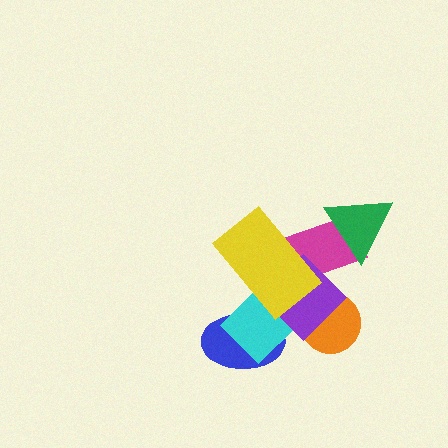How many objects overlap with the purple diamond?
5 objects overlap with the purple diamond.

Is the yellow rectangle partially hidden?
No, no other shape covers it.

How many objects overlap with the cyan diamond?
3 objects overlap with the cyan diamond.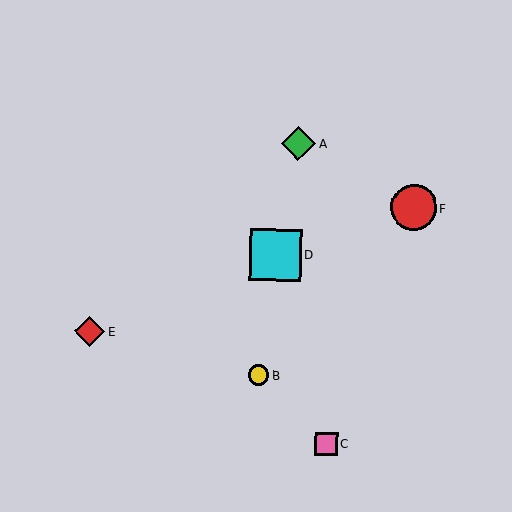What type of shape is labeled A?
Shape A is a green diamond.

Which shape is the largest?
The cyan square (labeled D) is the largest.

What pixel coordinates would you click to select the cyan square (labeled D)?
Click at (275, 255) to select the cyan square D.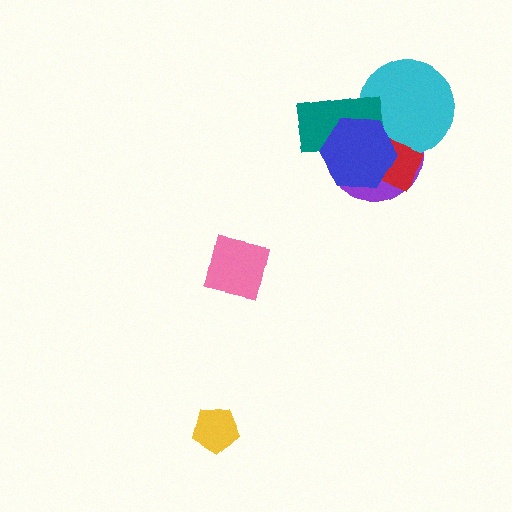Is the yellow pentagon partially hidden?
No, no other shape covers it.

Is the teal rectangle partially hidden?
Yes, it is partially covered by another shape.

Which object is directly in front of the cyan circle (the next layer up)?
The red diamond is directly in front of the cyan circle.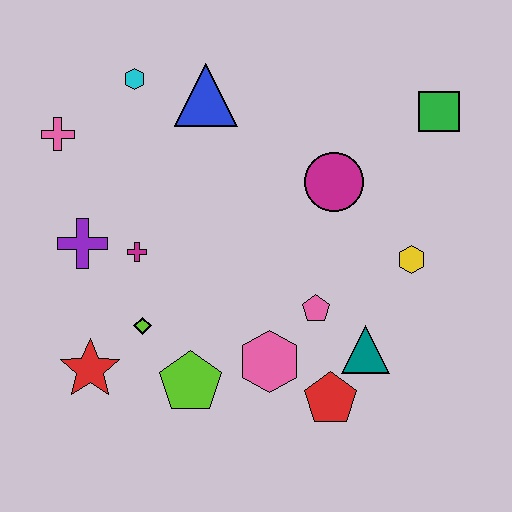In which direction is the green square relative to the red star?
The green square is to the right of the red star.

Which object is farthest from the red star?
The green square is farthest from the red star.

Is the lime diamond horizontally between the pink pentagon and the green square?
No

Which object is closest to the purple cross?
The magenta cross is closest to the purple cross.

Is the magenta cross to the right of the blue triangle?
No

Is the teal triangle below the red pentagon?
No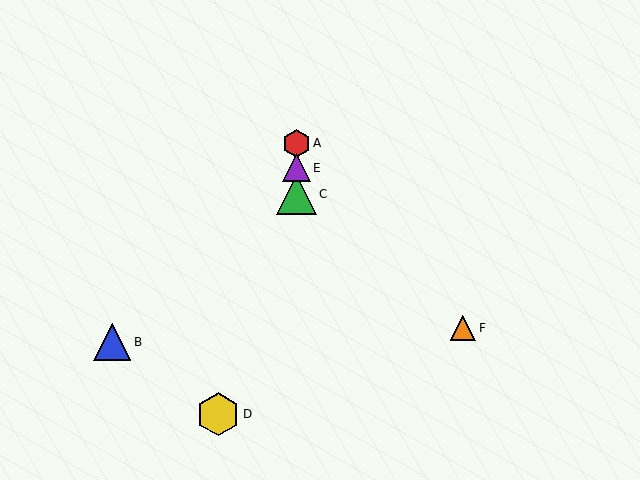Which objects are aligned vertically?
Objects A, C, E are aligned vertically.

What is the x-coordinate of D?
Object D is at x≈218.